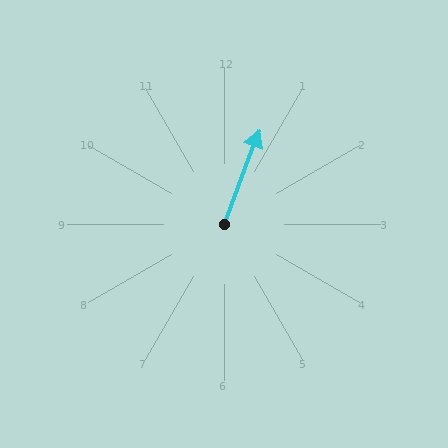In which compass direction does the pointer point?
North.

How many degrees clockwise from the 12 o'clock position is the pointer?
Approximately 20 degrees.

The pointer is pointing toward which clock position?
Roughly 1 o'clock.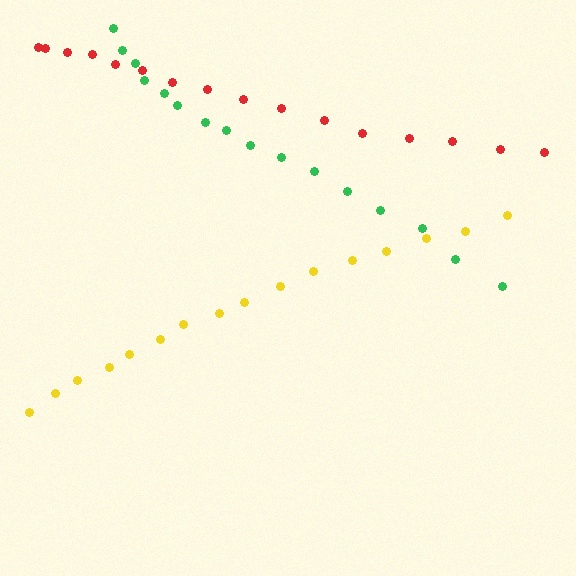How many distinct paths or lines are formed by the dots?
There are 3 distinct paths.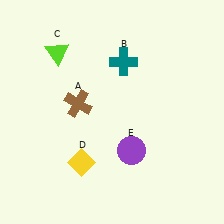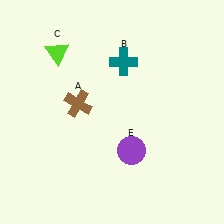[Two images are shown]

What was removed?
The yellow diamond (D) was removed in Image 2.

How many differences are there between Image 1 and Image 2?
There is 1 difference between the two images.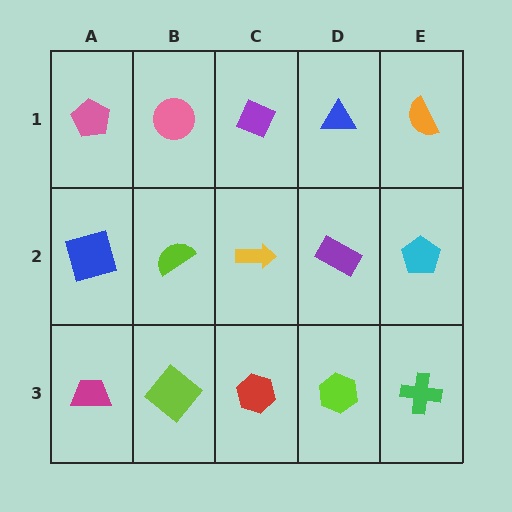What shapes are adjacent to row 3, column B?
A lime semicircle (row 2, column B), a magenta trapezoid (row 3, column A), a red hexagon (row 3, column C).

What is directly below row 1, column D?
A purple rectangle.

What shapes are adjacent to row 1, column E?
A cyan pentagon (row 2, column E), a blue triangle (row 1, column D).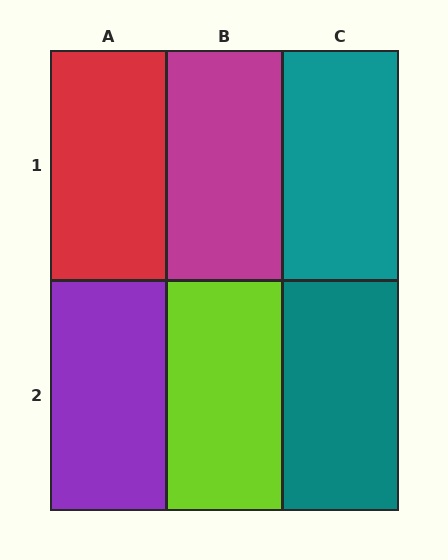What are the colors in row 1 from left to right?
Red, magenta, teal.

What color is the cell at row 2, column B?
Lime.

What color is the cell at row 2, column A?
Purple.